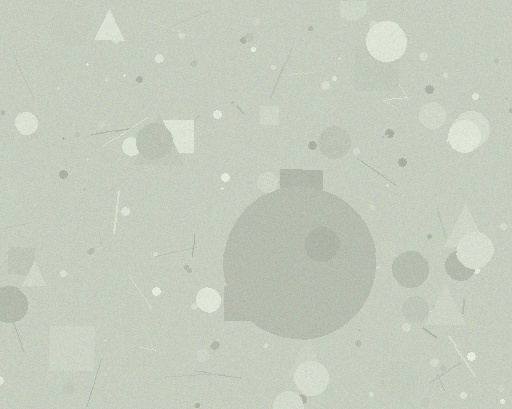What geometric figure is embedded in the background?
A circle is embedded in the background.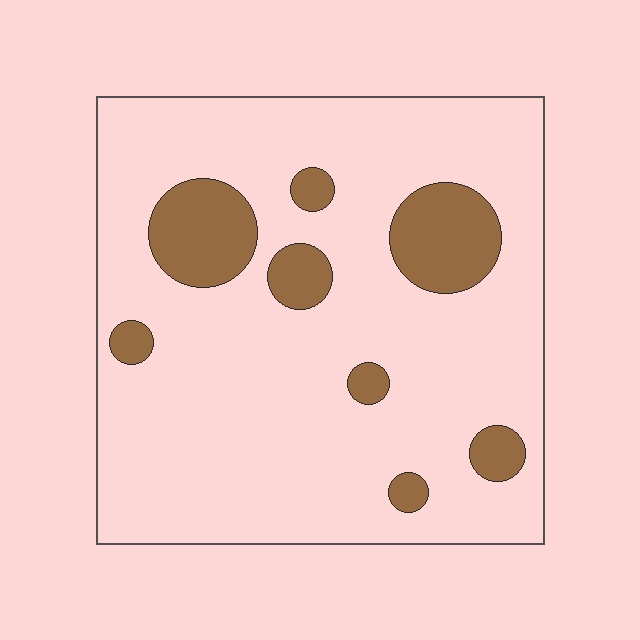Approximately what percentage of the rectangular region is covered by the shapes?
Approximately 15%.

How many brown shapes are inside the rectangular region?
8.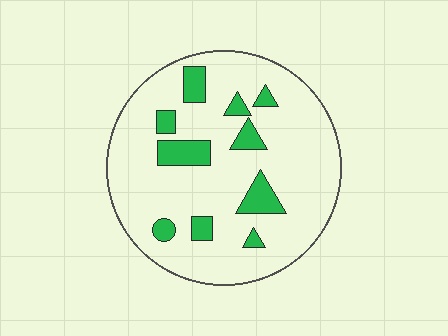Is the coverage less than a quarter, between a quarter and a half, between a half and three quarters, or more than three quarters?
Less than a quarter.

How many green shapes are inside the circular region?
10.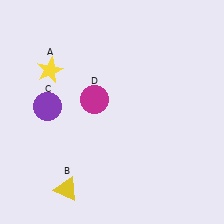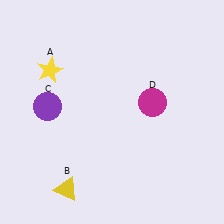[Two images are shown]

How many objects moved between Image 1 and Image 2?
1 object moved between the two images.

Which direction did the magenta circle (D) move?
The magenta circle (D) moved right.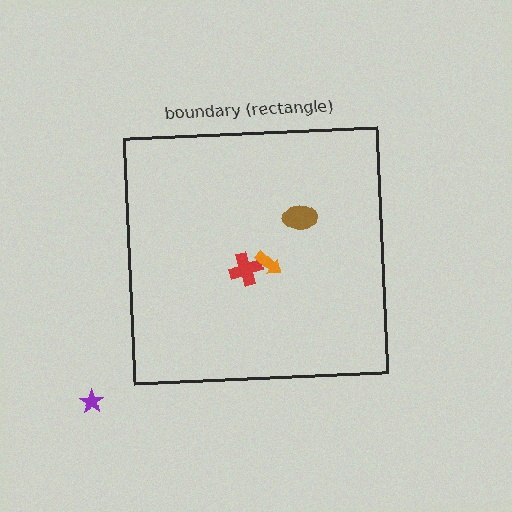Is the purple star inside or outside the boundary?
Outside.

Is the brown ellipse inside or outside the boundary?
Inside.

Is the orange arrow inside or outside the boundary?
Inside.